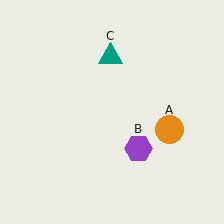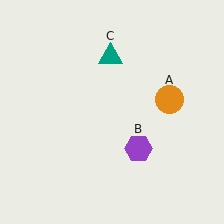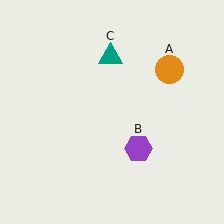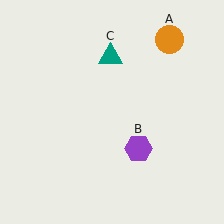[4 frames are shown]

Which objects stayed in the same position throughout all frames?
Purple hexagon (object B) and teal triangle (object C) remained stationary.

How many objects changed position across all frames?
1 object changed position: orange circle (object A).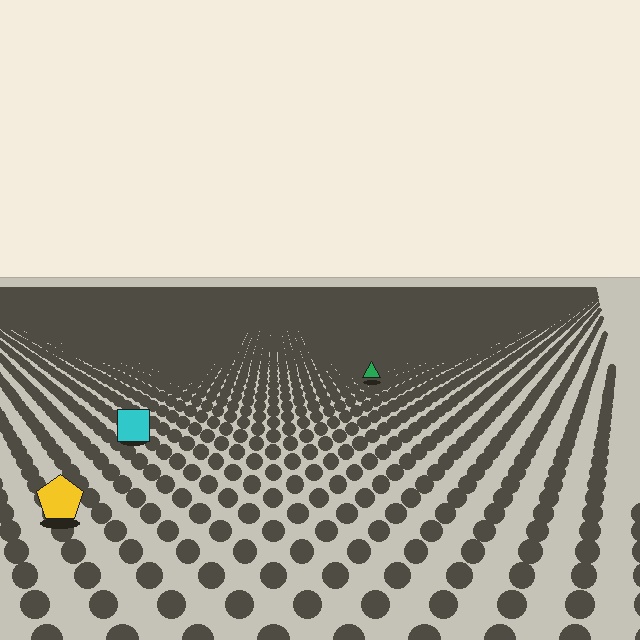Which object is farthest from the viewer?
The green triangle is farthest from the viewer. It appears smaller and the ground texture around it is denser.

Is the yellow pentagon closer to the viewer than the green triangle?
Yes. The yellow pentagon is closer — you can tell from the texture gradient: the ground texture is coarser near it.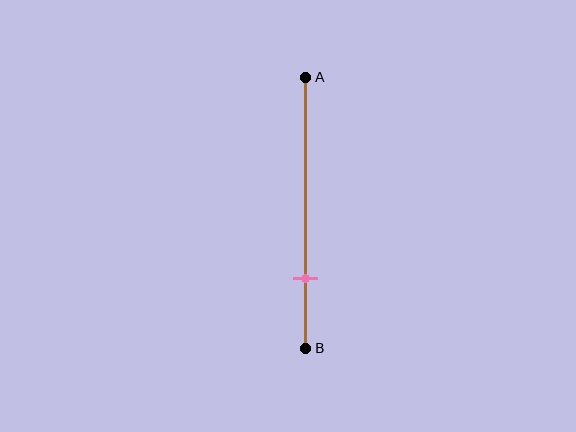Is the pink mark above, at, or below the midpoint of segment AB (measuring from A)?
The pink mark is below the midpoint of segment AB.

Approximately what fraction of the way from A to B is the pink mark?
The pink mark is approximately 75% of the way from A to B.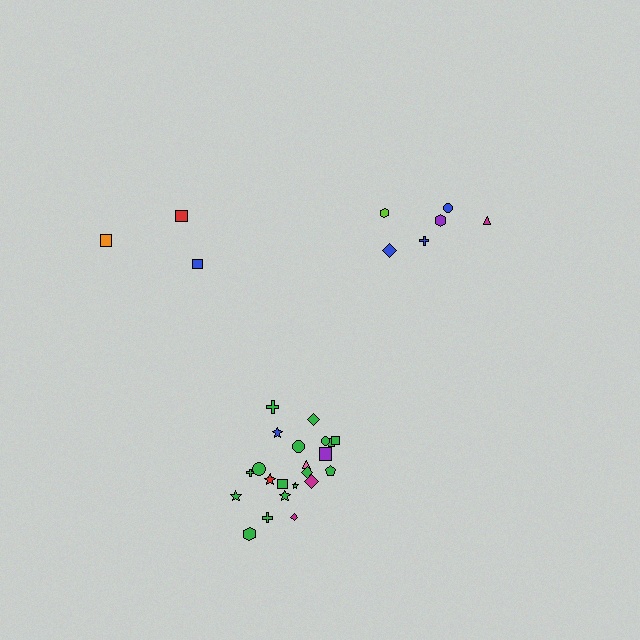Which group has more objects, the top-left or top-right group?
The top-right group.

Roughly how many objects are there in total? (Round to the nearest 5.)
Roughly 30 objects in total.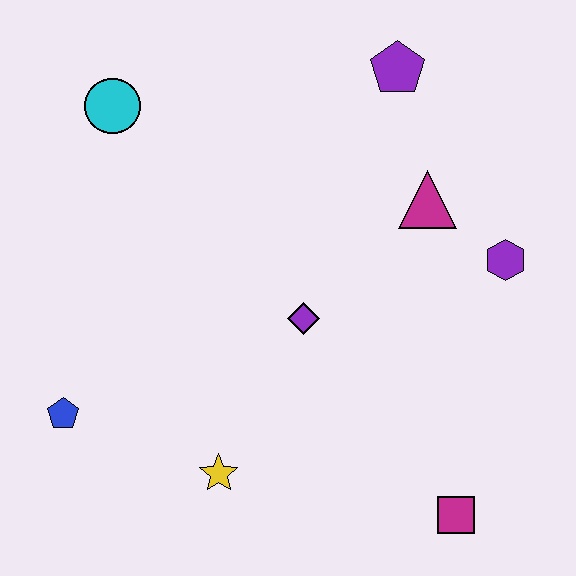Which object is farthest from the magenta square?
The cyan circle is farthest from the magenta square.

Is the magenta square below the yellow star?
Yes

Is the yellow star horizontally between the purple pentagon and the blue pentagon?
Yes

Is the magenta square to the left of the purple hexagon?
Yes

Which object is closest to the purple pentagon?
The magenta triangle is closest to the purple pentagon.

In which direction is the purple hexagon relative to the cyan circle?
The purple hexagon is to the right of the cyan circle.